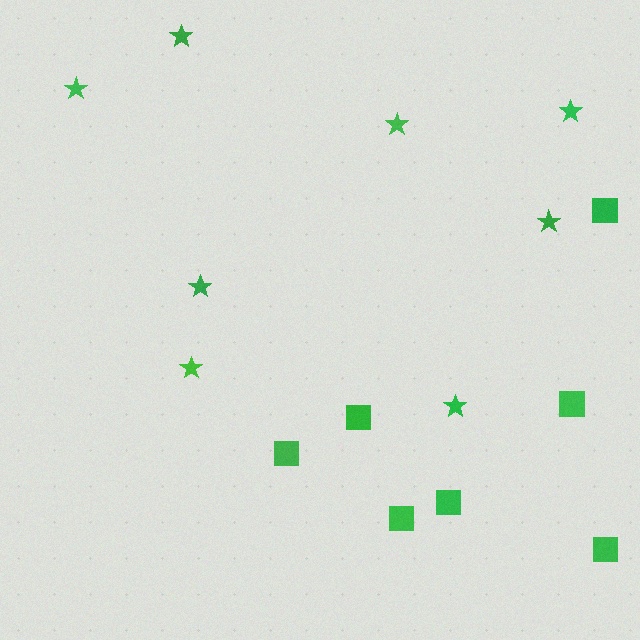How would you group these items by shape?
There are 2 groups: one group of squares (7) and one group of stars (8).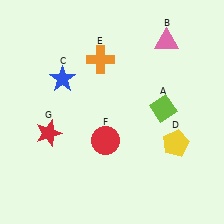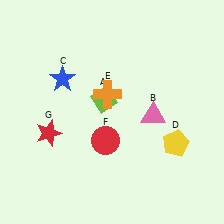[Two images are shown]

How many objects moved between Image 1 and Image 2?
3 objects moved between the two images.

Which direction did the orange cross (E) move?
The orange cross (E) moved down.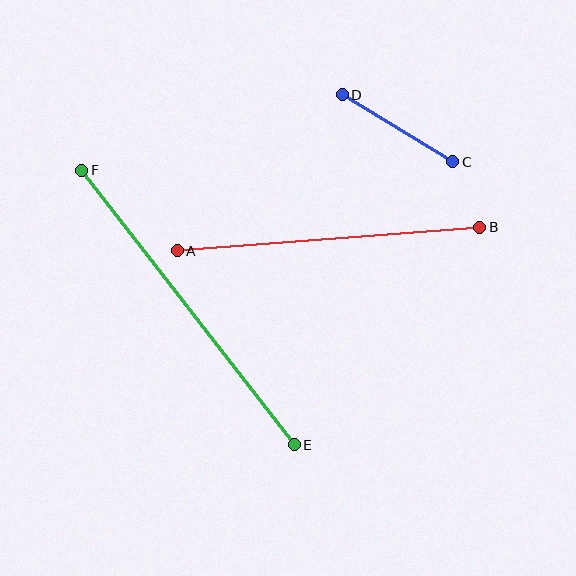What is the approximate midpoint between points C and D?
The midpoint is at approximately (398, 128) pixels.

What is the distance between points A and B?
The distance is approximately 303 pixels.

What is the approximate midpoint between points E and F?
The midpoint is at approximately (188, 308) pixels.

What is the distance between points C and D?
The distance is approximately 129 pixels.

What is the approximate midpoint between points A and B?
The midpoint is at approximately (328, 239) pixels.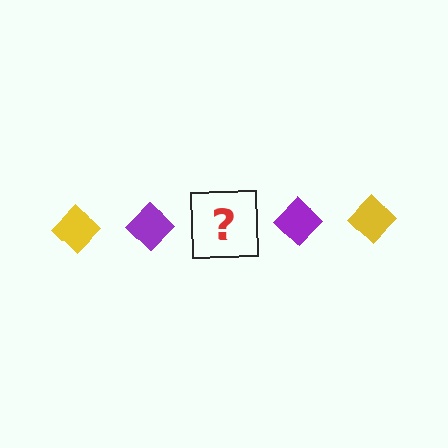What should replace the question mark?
The question mark should be replaced with a yellow diamond.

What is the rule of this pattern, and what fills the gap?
The rule is that the pattern cycles through yellow, purple diamonds. The gap should be filled with a yellow diamond.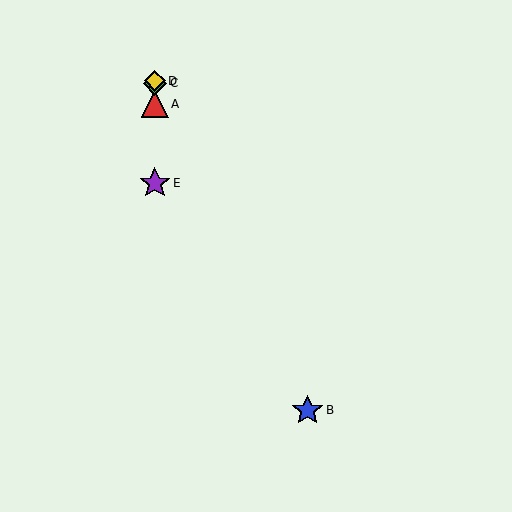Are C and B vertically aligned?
No, C is at x≈155 and B is at x≈307.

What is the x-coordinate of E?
Object E is at x≈155.